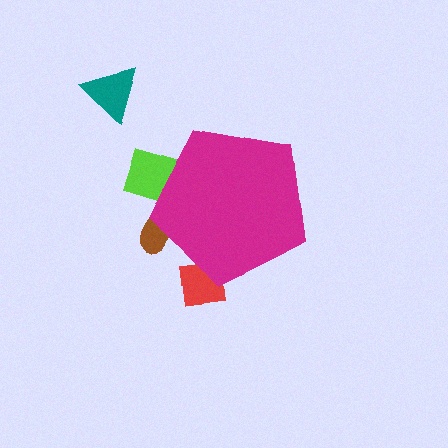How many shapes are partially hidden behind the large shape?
3 shapes are partially hidden.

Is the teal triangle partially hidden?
No, the teal triangle is fully visible.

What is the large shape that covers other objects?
A magenta pentagon.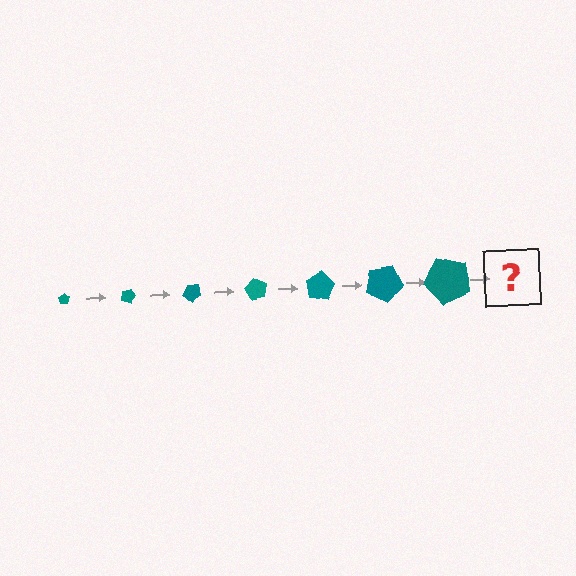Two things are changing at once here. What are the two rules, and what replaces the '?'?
The two rules are that the pentagon grows larger each step and it rotates 20 degrees each step. The '?' should be a pentagon, larger than the previous one and rotated 140 degrees from the start.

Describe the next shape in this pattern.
It should be a pentagon, larger than the previous one and rotated 140 degrees from the start.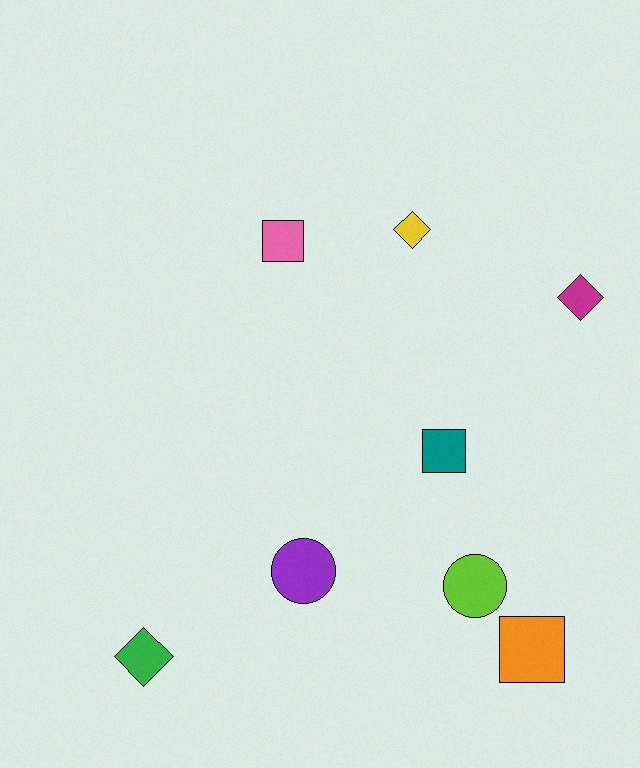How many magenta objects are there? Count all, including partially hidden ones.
There is 1 magenta object.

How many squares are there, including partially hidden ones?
There are 3 squares.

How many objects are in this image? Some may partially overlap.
There are 8 objects.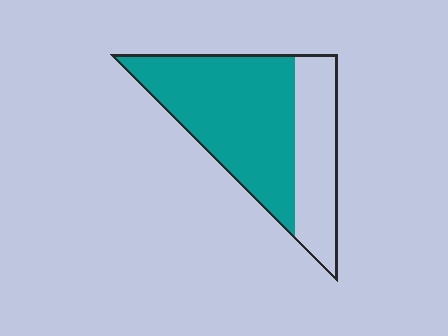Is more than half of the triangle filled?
Yes.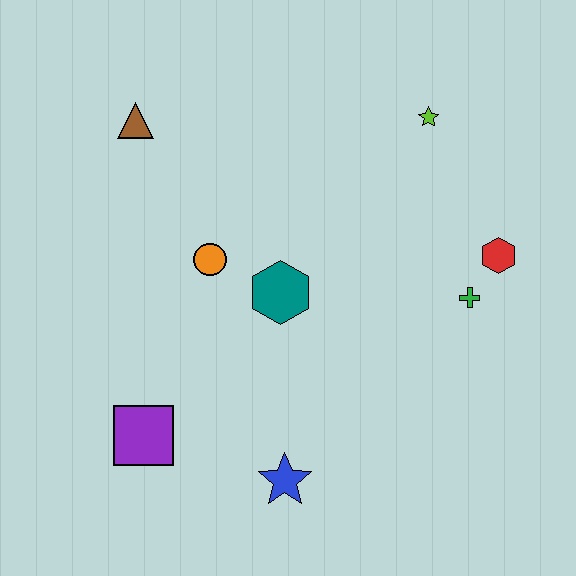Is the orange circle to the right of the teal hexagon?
No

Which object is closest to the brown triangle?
The orange circle is closest to the brown triangle.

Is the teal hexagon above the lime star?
No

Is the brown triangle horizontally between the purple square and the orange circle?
No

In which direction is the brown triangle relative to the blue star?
The brown triangle is above the blue star.